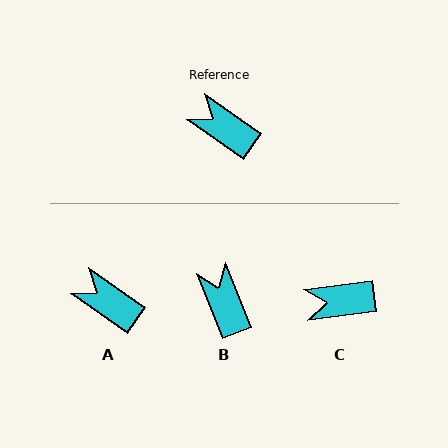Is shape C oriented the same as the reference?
No, it is off by about 42 degrees.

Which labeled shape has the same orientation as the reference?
A.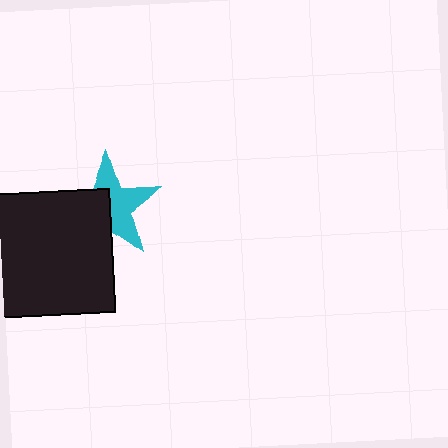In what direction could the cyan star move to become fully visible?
The cyan star could move toward the upper-right. That would shift it out from behind the black rectangle entirely.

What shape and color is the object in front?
The object in front is a black rectangle.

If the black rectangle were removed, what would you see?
You would see the complete cyan star.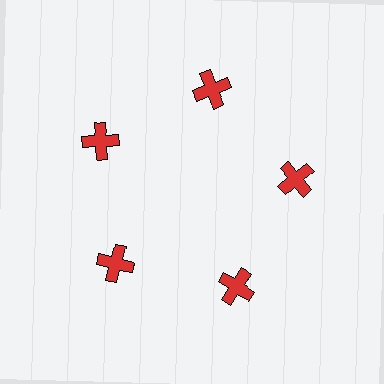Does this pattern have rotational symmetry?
Yes, this pattern has 5-fold rotational symmetry. It looks the same after rotating 72 degrees around the center.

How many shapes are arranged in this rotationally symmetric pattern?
There are 5 shapes, arranged in 5 groups of 1.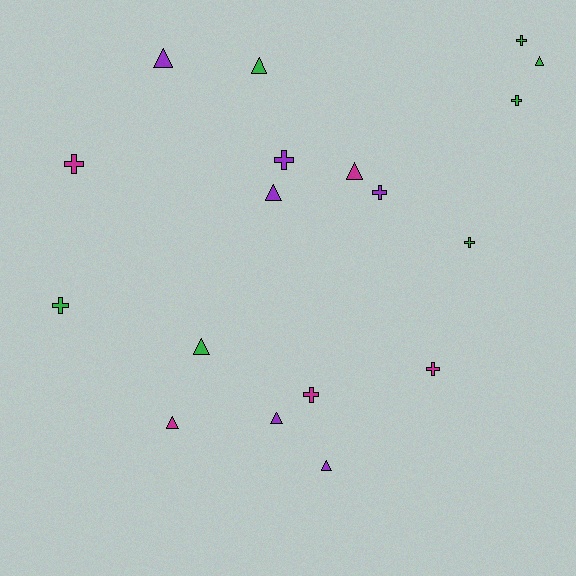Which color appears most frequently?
Green, with 7 objects.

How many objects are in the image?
There are 18 objects.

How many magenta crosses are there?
There are 3 magenta crosses.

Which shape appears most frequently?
Triangle, with 9 objects.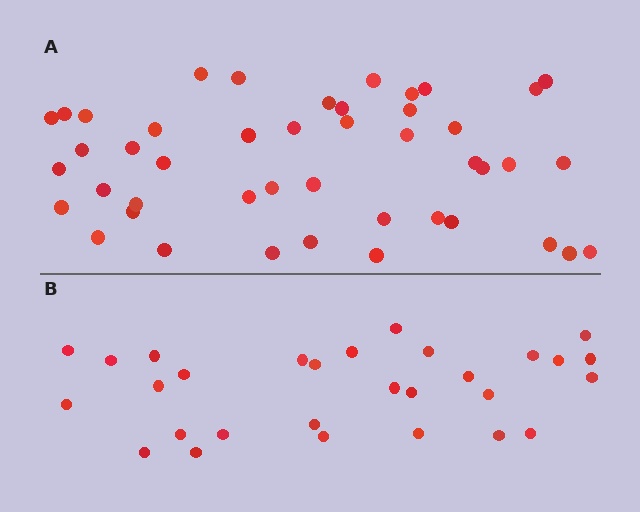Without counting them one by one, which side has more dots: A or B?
Region A (the top region) has more dots.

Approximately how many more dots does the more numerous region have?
Region A has approximately 15 more dots than region B.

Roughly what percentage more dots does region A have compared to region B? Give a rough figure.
About 55% more.